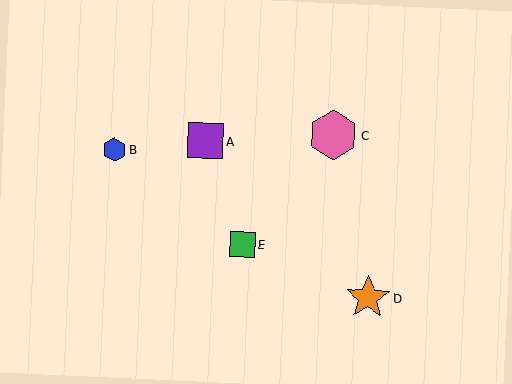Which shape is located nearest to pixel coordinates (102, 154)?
The blue hexagon (labeled B) at (114, 150) is nearest to that location.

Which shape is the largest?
The pink hexagon (labeled C) is the largest.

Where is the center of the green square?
The center of the green square is at (243, 244).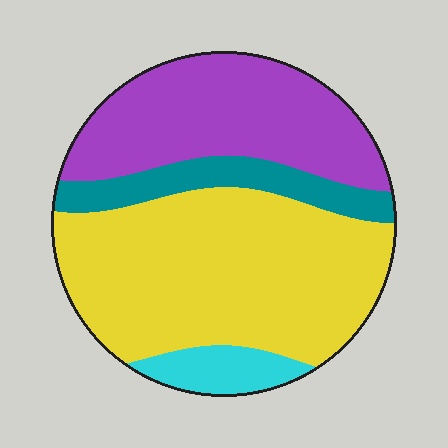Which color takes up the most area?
Yellow, at roughly 50%.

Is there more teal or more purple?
Purple.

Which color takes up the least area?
Cyan, at roughly 5%.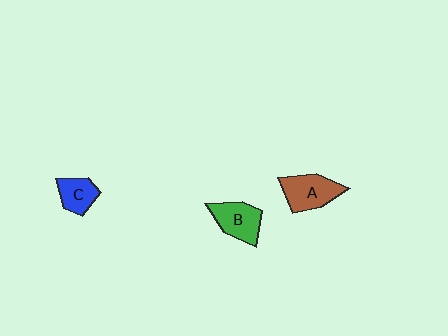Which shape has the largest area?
Shape A (brown).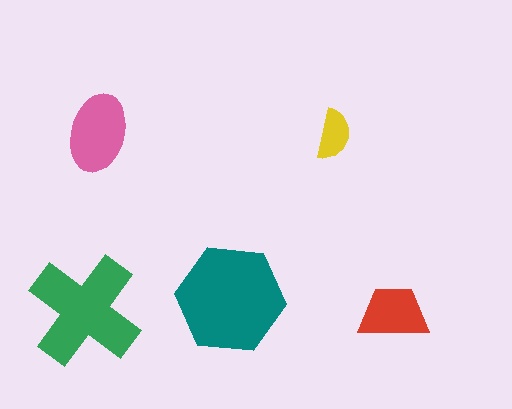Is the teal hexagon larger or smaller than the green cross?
Larger.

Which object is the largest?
The teal hexagon.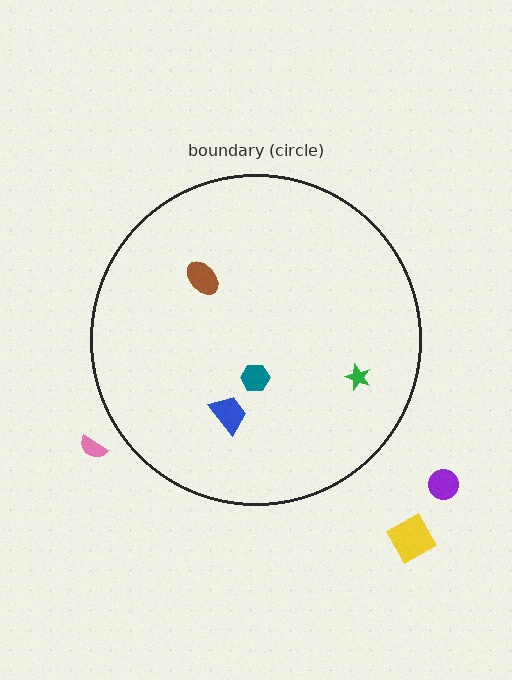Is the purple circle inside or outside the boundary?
Outside.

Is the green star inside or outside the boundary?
Inside.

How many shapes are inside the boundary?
4 inside, 3 outside.